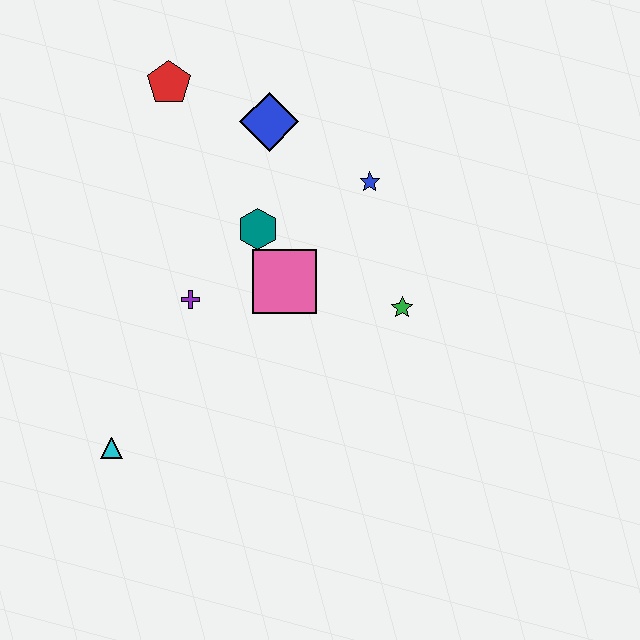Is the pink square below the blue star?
Yes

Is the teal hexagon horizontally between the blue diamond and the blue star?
No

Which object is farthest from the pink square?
The cyan triangle is farthest from the pink square.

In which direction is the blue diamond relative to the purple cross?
The blue diamond is above the purple cross.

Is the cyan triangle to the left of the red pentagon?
Yes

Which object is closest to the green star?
The pink square is closest to the green star.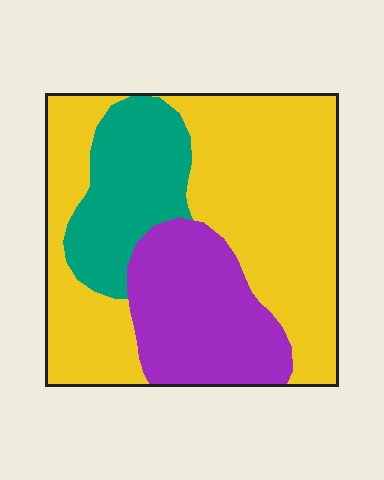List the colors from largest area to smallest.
From largest to smallest: yellow, purple, teal.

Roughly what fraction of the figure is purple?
Purple takes up about one quarter (1/4) of the figure.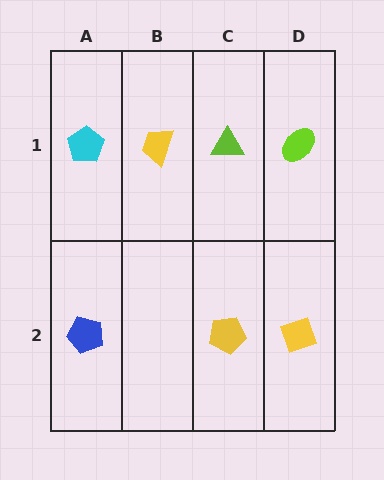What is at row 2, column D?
A yellow diamond.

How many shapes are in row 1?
4 shapes.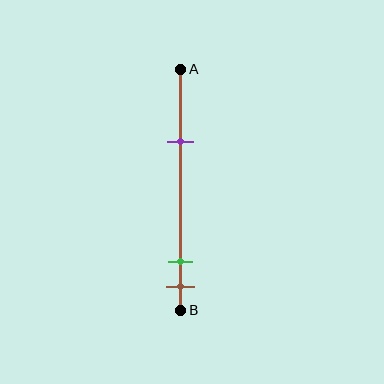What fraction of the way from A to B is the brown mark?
The brown mark is approximately 90% (0.9) of the way from A to B.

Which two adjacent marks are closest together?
The green and brown marks are the closest adjacent pair.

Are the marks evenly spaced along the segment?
No, the marks are not evenly spaced.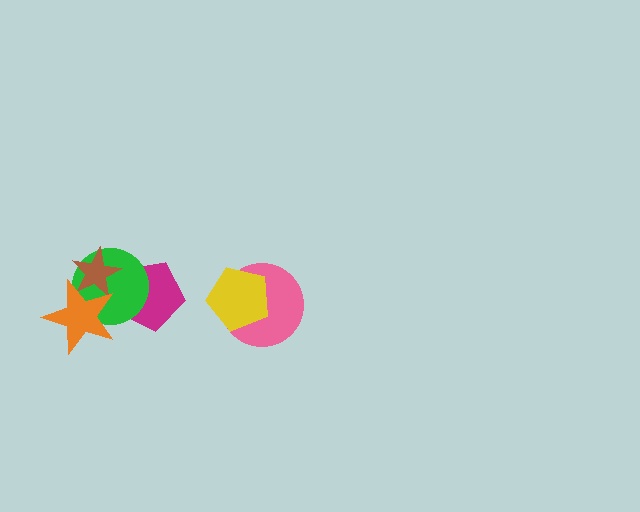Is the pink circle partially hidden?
Yes, it is partially covered by another shape.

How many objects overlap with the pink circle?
1 object overlaps with the pink circle.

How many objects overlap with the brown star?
2 objects overlap with the brown star.